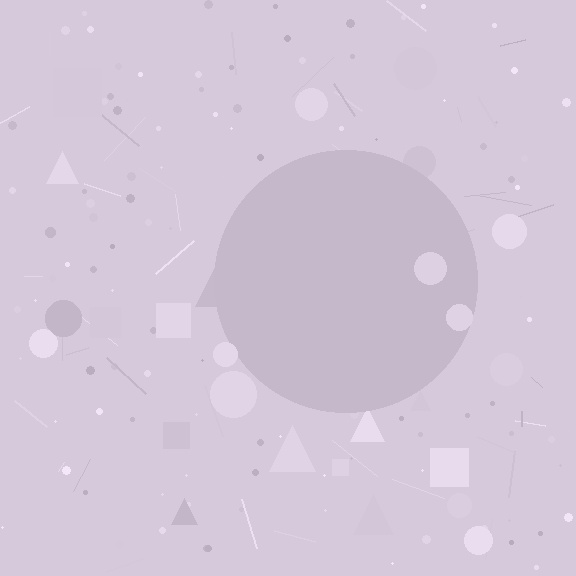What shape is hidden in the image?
A circle is hidden in the image.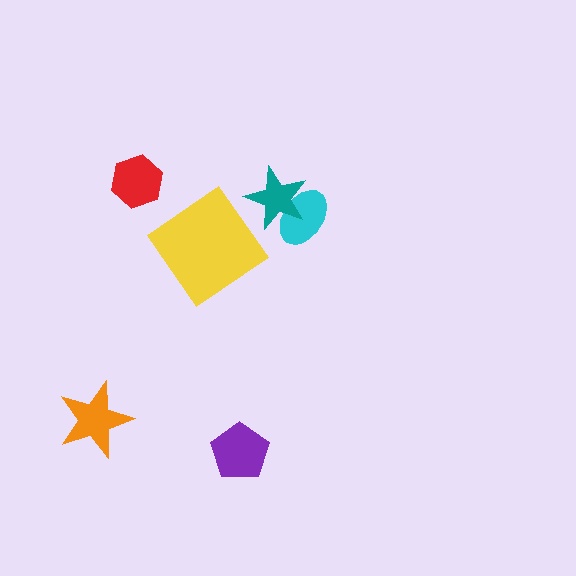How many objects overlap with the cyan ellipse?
1 object overlaps with the cyan ellipse.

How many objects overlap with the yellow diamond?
0 objects overlap with the yellow diamond.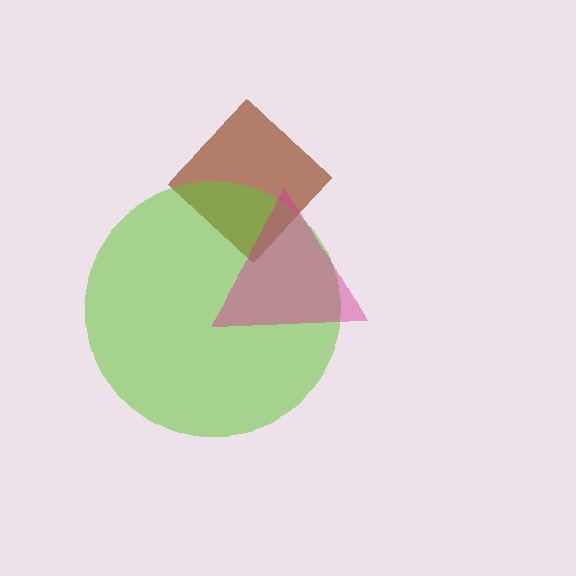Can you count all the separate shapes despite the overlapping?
Yes, there are 3 separate shapes.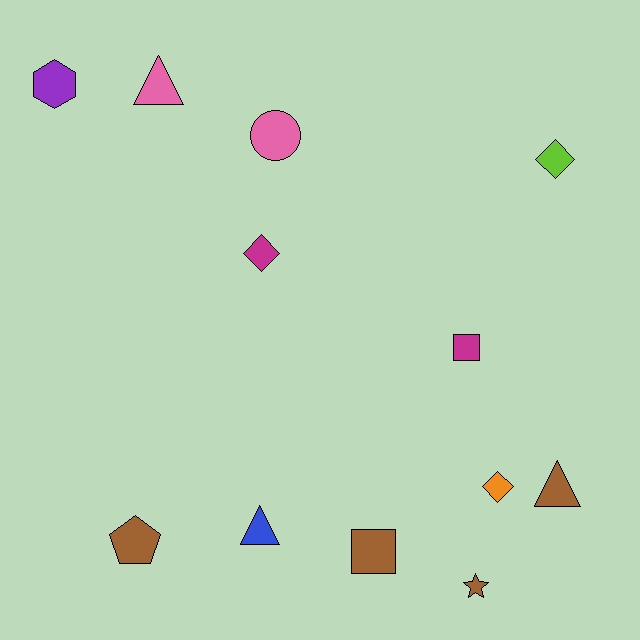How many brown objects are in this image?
There are 4 brown objects.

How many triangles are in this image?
There are 3 triangles.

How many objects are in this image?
There are 12 objects.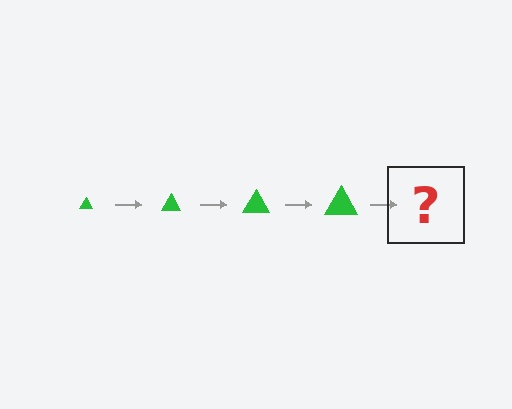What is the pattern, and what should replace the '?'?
The pattern is that the triangle gets progressively larger each step. The '?' should be a green triangle, larger than the previous one.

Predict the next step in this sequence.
The next step is a green triangle, larger than the previous one.